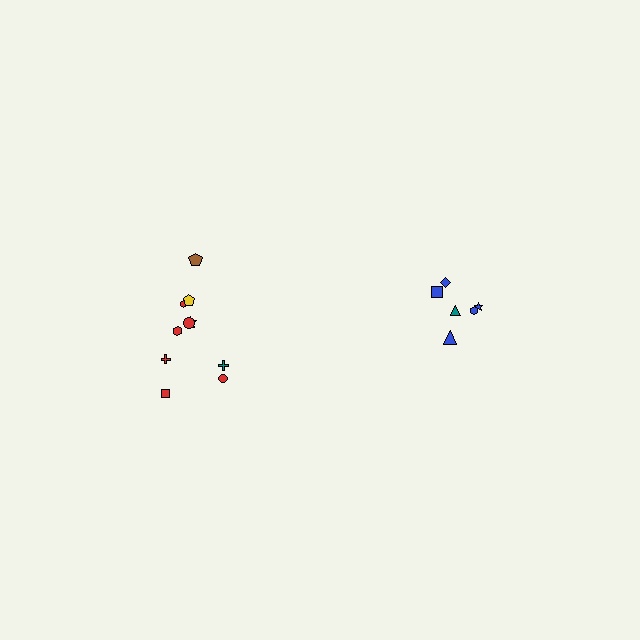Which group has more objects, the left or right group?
The left group.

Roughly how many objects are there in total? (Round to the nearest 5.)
Roughly 15 objects in total.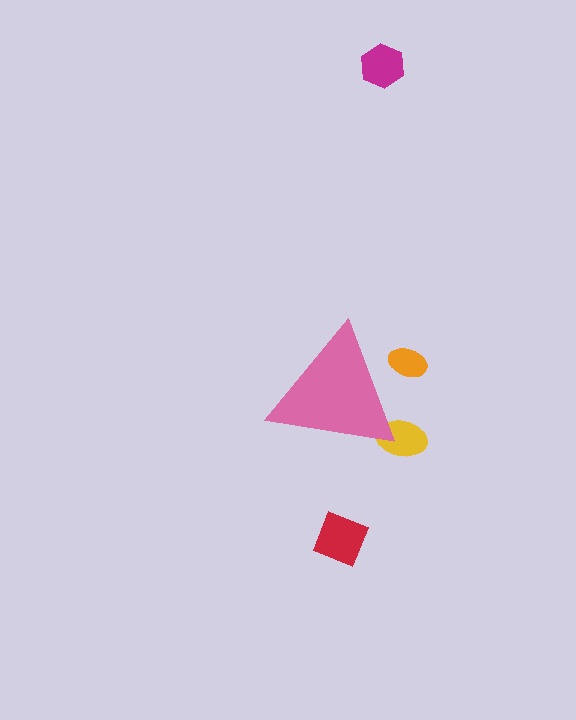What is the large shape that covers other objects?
A pink triangle.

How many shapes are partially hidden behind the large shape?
2 shapes are partially hidden.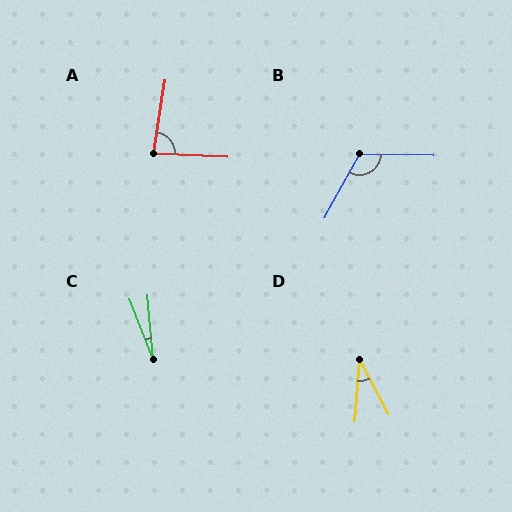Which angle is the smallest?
C, at approximately 16 degrees.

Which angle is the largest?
B, at approximately 118 degrees.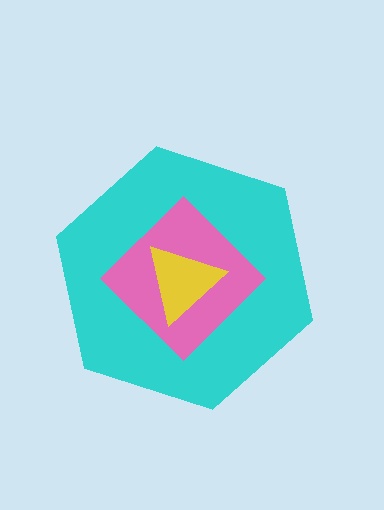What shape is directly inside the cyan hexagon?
The pink diamond.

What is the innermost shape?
The yellow triangle.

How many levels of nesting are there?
3.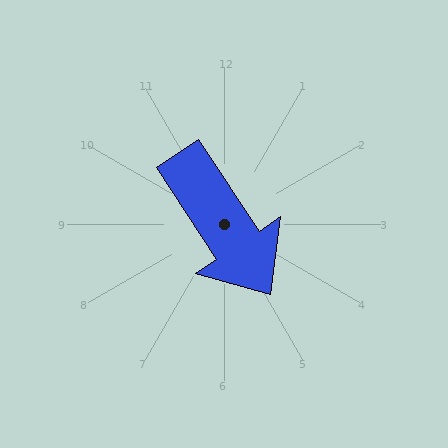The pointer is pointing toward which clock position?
Roughly 5 o'clock.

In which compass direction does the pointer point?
Southeast.